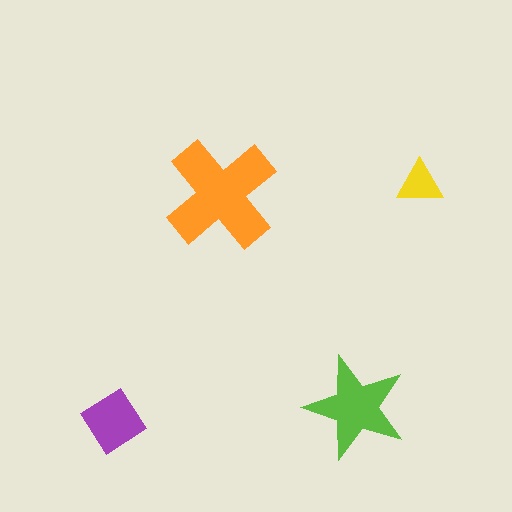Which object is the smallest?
The yellow triangle.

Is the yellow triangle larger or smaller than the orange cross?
Smaller.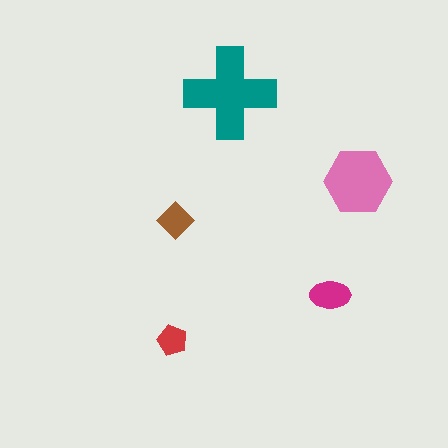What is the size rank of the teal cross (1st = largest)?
1st.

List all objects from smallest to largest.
The red pentagon, the brown diamond, the magenta ellipse, the pink hexagon, the teal cross.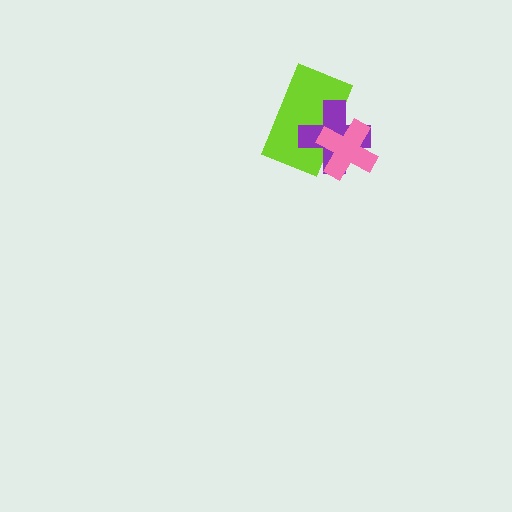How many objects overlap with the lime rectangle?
2 objects overlap with the lime rectangle.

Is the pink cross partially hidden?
No, no other shape covers it.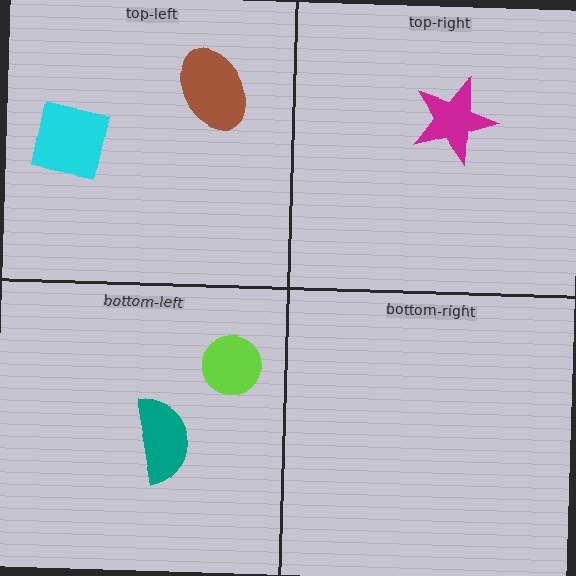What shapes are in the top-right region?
The magenta star.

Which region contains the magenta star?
The top-right region.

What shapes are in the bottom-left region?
The lime circle, the teal semicircle.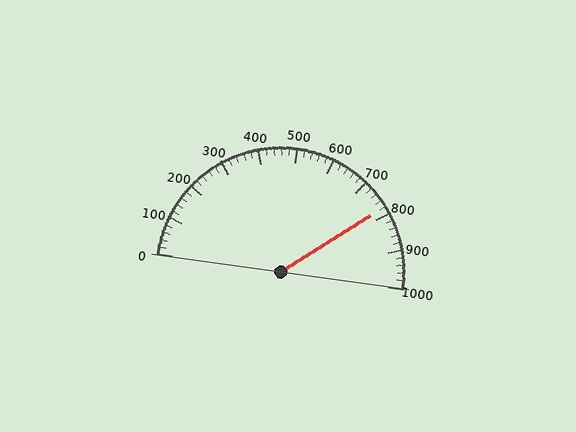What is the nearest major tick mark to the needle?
The nearest major tick mark is 800.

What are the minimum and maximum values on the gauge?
The gauge ranges from 0 to 1000.